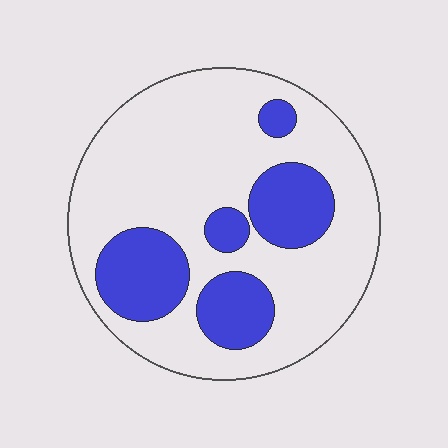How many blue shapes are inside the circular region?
5.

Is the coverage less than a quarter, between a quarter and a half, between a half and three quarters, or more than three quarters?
Between a quarter and a half.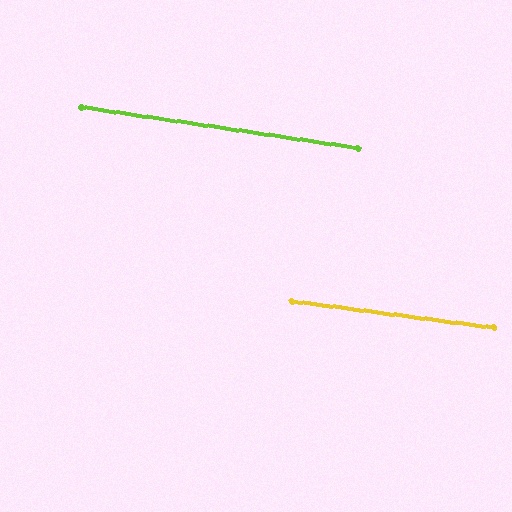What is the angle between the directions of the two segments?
Approximately 1 degree.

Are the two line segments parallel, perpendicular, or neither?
Parallel — their directions differ by only 0.8°.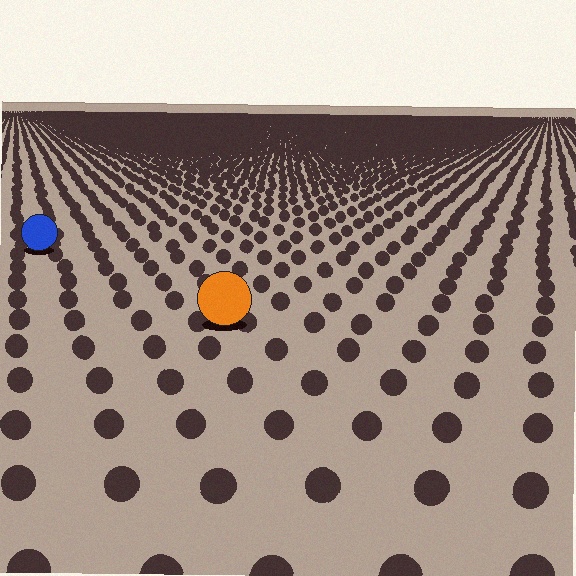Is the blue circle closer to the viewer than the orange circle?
No. The orange circle is closer — you can tell from the texture gradient: the ground texture is coarser near it.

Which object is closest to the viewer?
The orange circle is closest. The texture marks near it are larger and more spread out.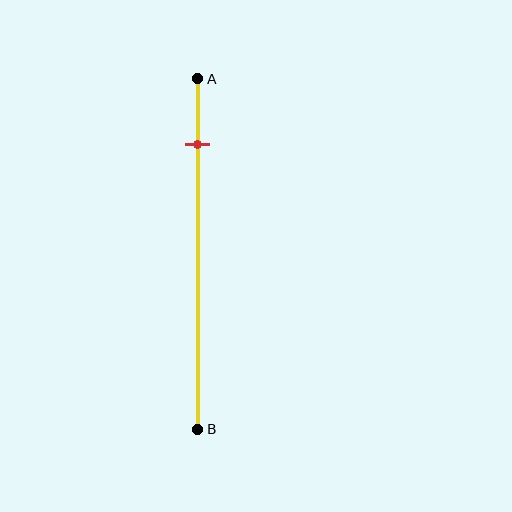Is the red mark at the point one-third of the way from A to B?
No, the mark is at about 20% from A, not at the 33% one-third point.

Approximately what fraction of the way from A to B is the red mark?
The red mark is approximately 20% of the way from A to B.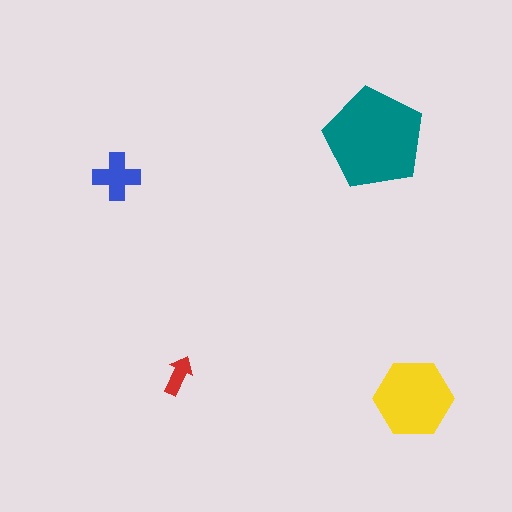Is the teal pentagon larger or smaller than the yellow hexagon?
Larger.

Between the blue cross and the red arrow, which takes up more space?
The blue cross.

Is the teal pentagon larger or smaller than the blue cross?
Larger.